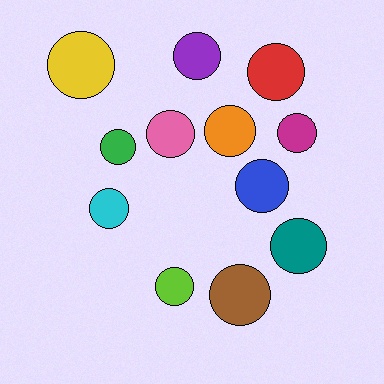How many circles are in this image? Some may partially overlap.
There are 12 circles.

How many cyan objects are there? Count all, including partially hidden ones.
There is 1 cyan object.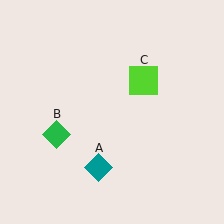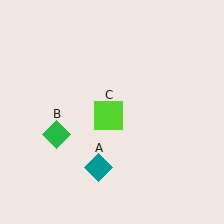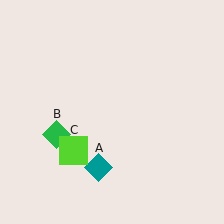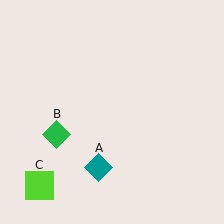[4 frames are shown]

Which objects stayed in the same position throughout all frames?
Teal diamond (object A) and green diamond (object B) remained stationary.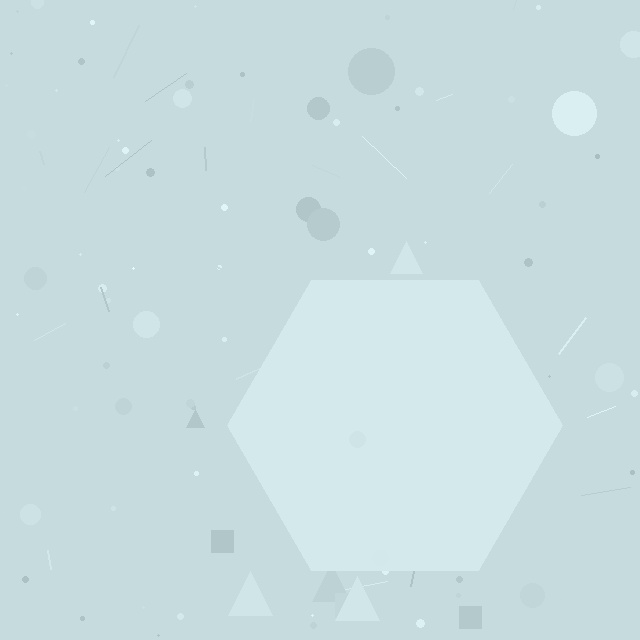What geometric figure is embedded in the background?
A hexagon is embedded in the background.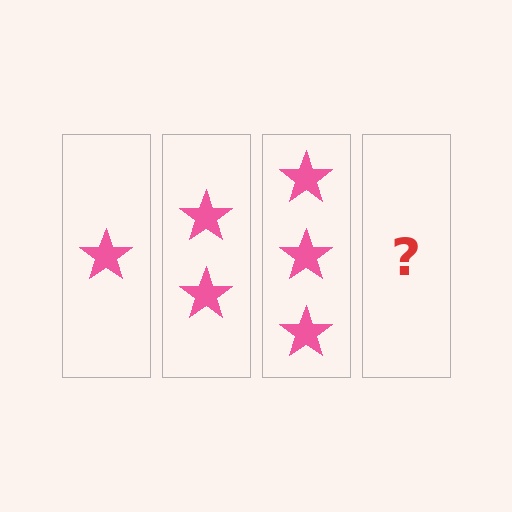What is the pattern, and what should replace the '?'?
The pattern is that each step adds one more star. The '?' should be 4 stars.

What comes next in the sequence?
The next element should be 4 stars.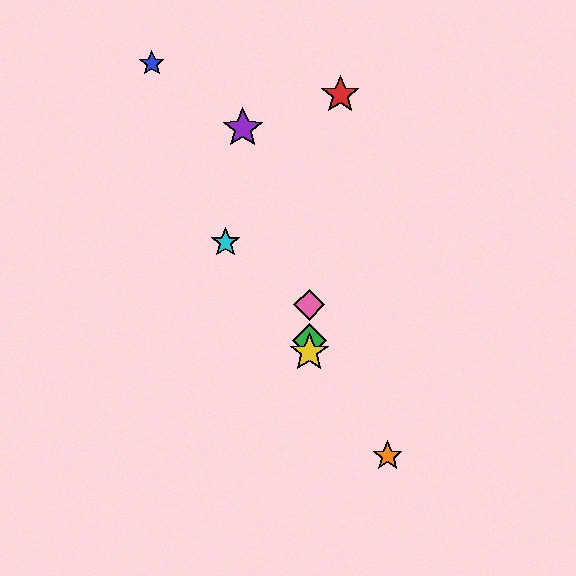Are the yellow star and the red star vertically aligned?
No, the yellow star is at x≈309 and the red star is at x≈340.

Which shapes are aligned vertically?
The green diamond, the yellow star, the pink diamond are aligned vertically.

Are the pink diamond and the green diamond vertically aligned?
Yes, both are at x≈309.